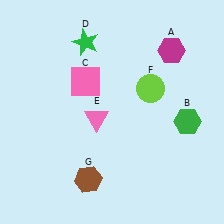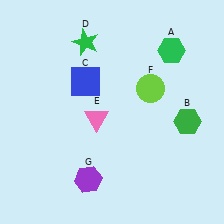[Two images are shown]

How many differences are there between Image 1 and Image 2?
There are 3 differences between the two images.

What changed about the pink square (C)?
In Image 1, C is pink. In Image 2, it changed to blue.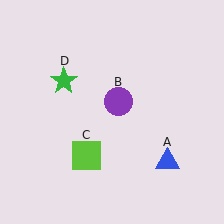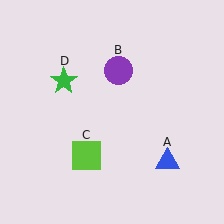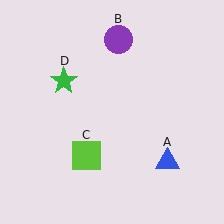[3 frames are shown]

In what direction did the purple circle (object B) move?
The purple circle (object B) moved up.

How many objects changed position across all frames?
1 object changed position: purple circle (object B).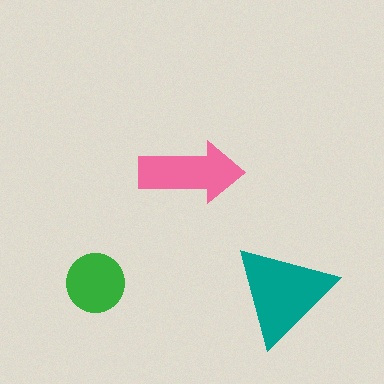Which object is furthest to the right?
The teal triangle is rightmost.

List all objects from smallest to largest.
The green circle, the pink arrow, the teal triangle.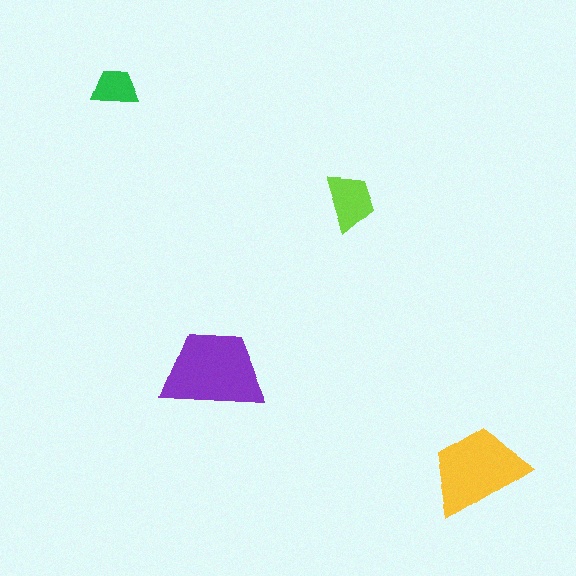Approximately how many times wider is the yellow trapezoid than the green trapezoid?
About 2 times wider.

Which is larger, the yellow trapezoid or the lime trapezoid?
The yellow one.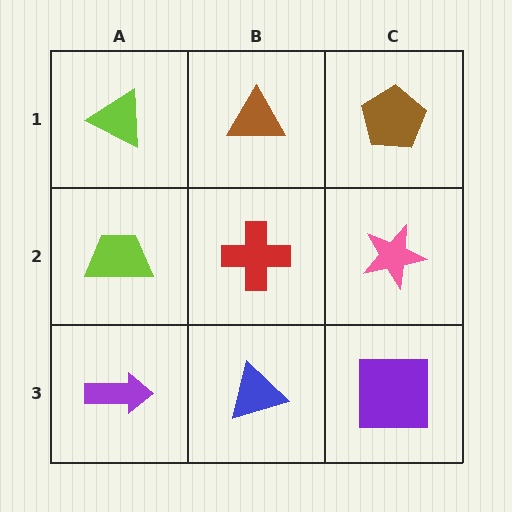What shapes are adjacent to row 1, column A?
A lime trapezoid (row 2, column A), a brown triangle (row 1, column B).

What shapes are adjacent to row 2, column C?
A brown pentagon (row 1, column C), a purple square (row 3, column C), a red cross (row 2, column B).